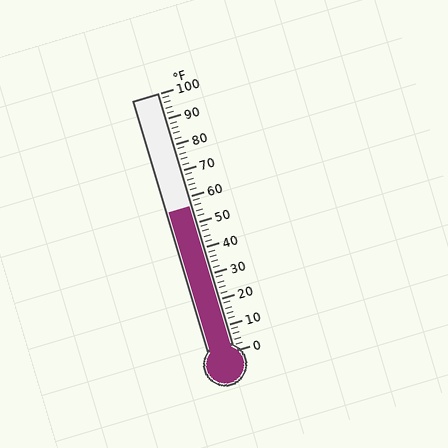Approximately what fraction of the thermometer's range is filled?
The thermometer is filled to approximately 55% of its range.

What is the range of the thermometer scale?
The thermometer scale ranges from 0°F to 100°F.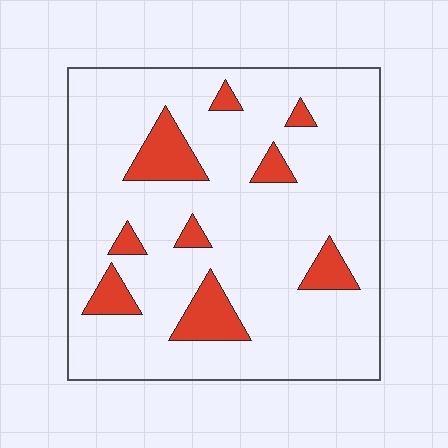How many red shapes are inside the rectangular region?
9.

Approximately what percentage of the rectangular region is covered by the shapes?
Approximately 15%.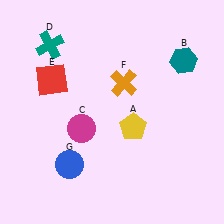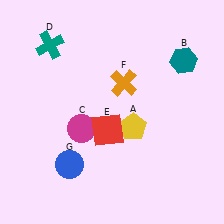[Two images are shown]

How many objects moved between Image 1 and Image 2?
1 object moved between the two images.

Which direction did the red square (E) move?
The red square (E) moved right.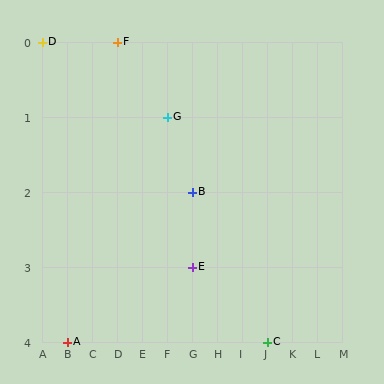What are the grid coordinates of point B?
Point B is at grid coordinates (G, 2).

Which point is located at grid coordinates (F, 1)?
Point G is at (F, 1).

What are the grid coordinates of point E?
Point E is at grid coordinates (G, 3).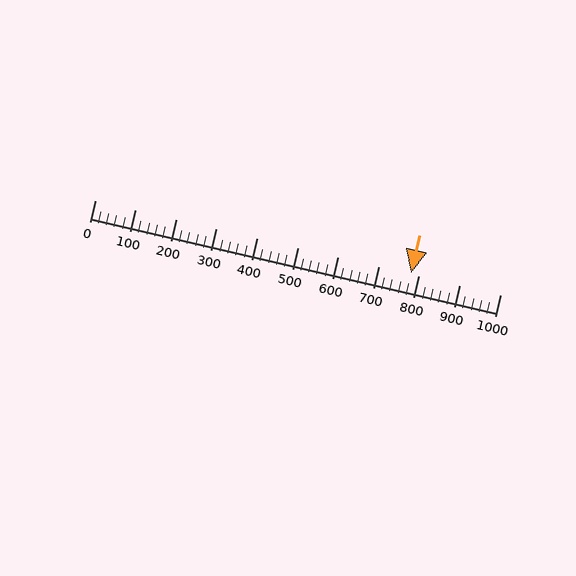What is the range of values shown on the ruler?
The ruler shows values from 0 to 1000.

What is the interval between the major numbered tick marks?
The major tick marks are spaced 100 units apart.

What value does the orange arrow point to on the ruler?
The orange arrow points to approximately 780.